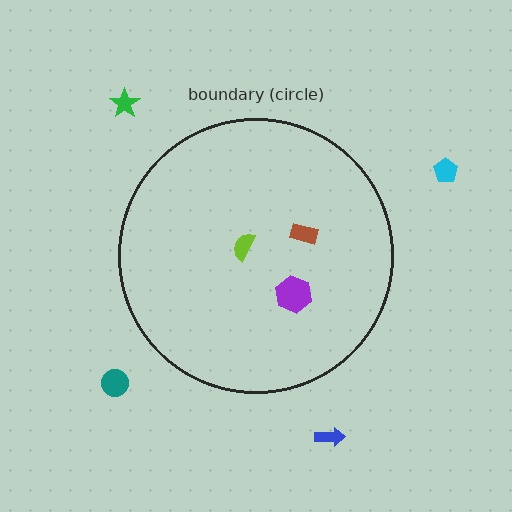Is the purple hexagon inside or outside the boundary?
Inside.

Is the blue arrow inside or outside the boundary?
Outside.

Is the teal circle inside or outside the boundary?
Outside.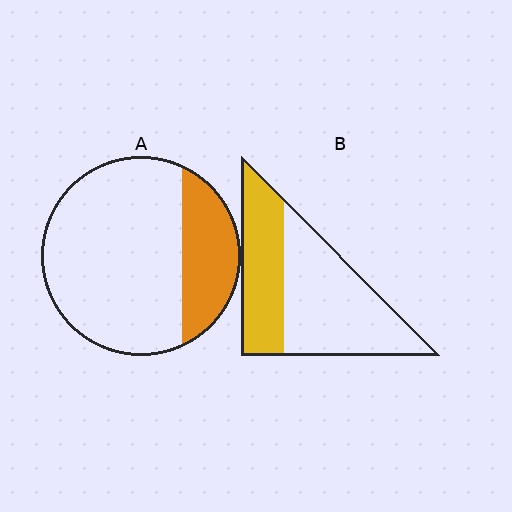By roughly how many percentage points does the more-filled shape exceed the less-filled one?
By roughly 15 percentage points (B over A).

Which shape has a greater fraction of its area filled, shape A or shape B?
Shape B.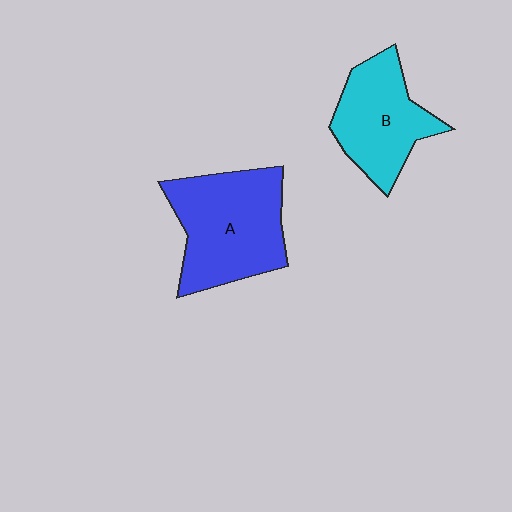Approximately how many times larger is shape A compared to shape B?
Approximately 1.3 times.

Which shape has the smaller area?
Shape B (cyan).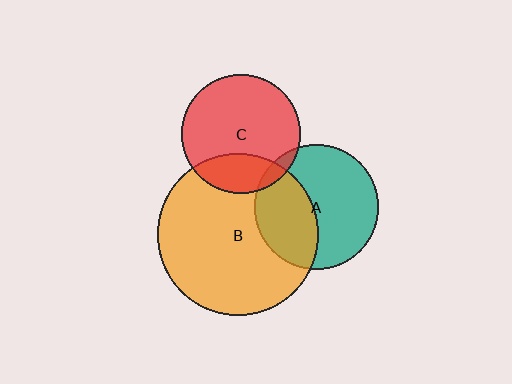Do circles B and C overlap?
Yes.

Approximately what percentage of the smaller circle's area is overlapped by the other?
Approximately 25%.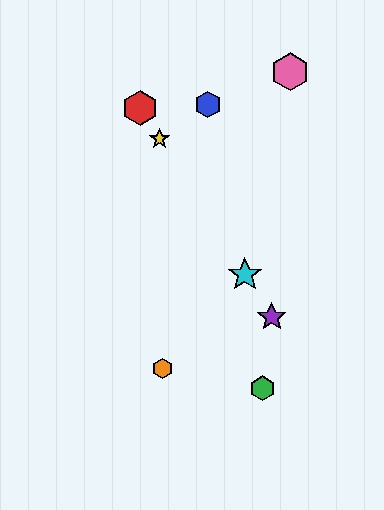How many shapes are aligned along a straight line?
4 shapes (the red hexagon, the yellow star, the purple star, the cyan star) are aligned along a straight line.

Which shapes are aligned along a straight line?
The red hexagon, the yellow star, the purple star, the cyan star are aligned along a straight line.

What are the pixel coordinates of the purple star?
The purple star is at (272, 317).